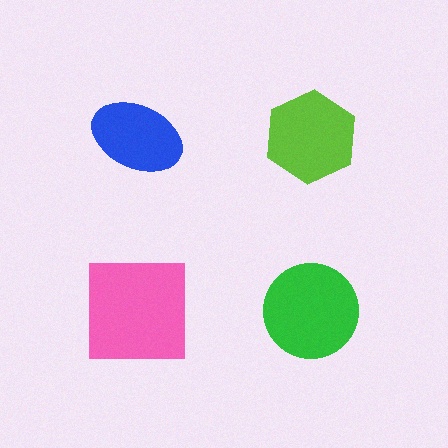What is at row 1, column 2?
A lime hexagon.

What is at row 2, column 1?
A pink square.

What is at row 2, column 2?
A green circle.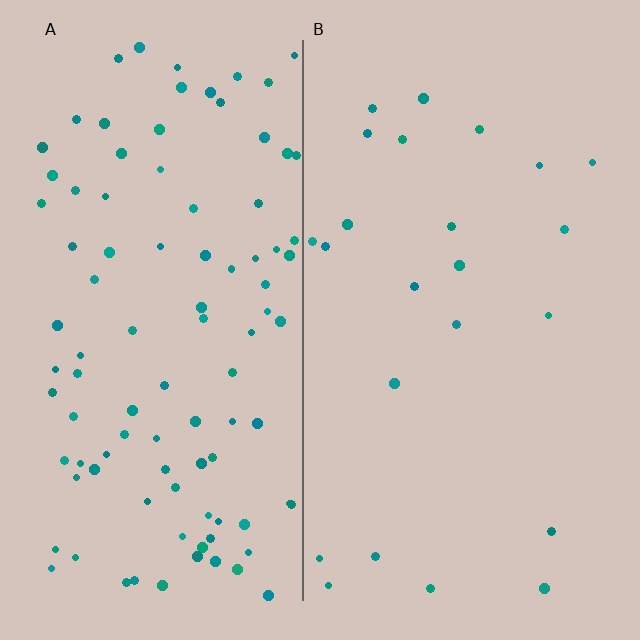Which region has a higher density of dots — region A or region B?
A (the left).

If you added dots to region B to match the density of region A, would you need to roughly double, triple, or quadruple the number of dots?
Approximately quadruple.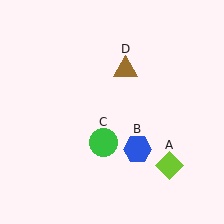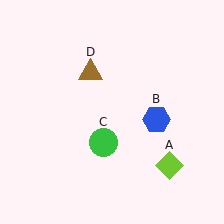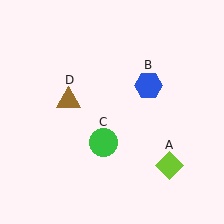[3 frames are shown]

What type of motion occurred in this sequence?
The blue hexagon (object B), brown triangle (object D) rotated counterclockwise around the center of the scene.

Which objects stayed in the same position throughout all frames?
Lime diamond (object A) and green circle (object C) remained stationary.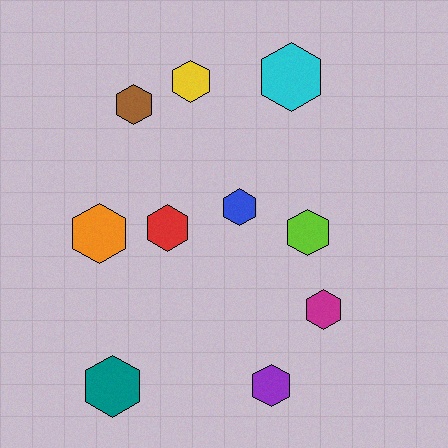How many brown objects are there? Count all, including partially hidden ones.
There is 1 brown object.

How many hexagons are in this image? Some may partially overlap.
There are 10 hexagons.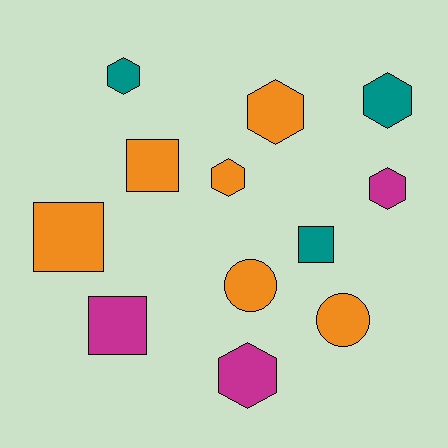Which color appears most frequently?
Orange, with 6 objects.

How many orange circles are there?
There are 2 orange circles.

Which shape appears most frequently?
Hexagon, with 6 objects.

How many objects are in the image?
There are 12 objects.